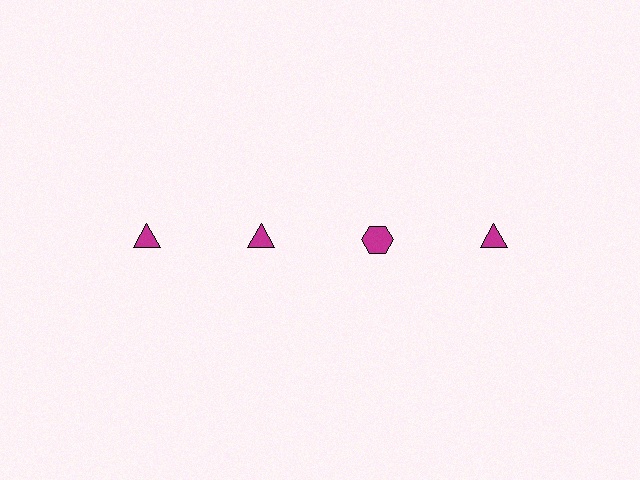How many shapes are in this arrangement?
There are 4 shapes arranged in a grid pattern.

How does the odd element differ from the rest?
It has a different shape: hexagon instead of triangle.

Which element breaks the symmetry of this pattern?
The magenta hexagon in the top row, center column breaks the symmetry. All other shapes are magenta triangles.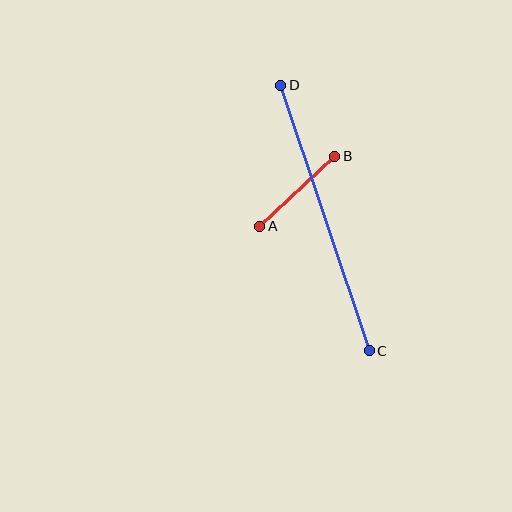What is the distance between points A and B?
The distance is approximately 103 pixels.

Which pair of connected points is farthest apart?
Points C and D are farthest apart.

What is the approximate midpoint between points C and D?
The midpoint is at approximately (325, 218) pixels.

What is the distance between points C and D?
The distance is approximately 280 pixels.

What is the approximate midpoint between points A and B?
The midpoint is at approximately (297, 191) pixels.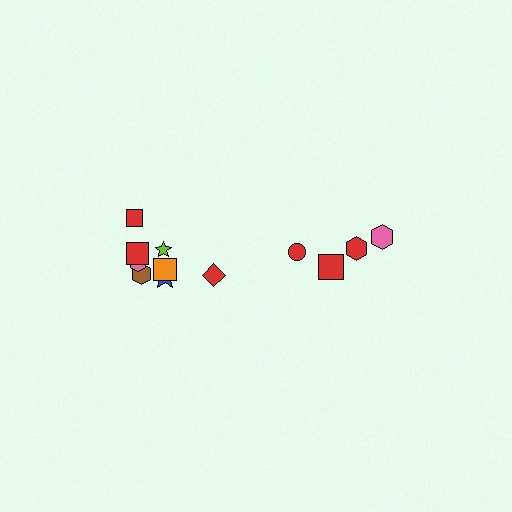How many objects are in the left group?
There are 8 objects.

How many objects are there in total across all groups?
There are 12 objects.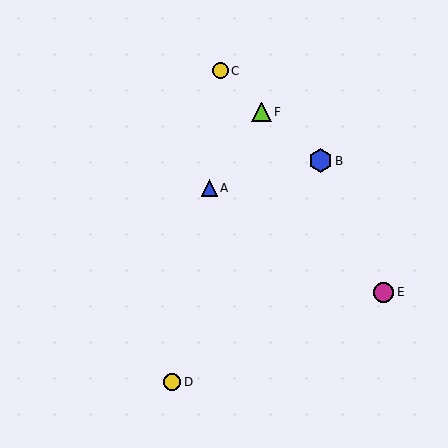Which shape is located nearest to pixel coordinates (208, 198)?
The blue triangle (labeled A) at (209, 188) is nearest to that location.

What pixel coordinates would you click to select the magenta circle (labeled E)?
Click at (384, 292) to select the magenta circle E.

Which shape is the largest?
The blue hexagon (labeled B) is the largest.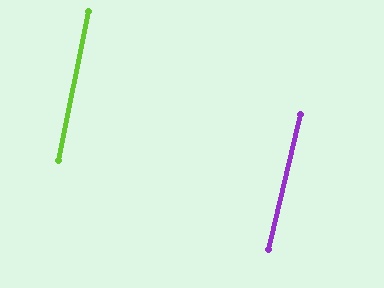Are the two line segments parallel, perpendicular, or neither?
Parallel — their directions differ by only 1.9°.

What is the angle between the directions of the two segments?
Approximately 2 degrees.